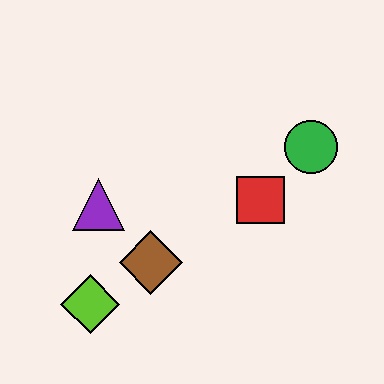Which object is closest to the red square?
The green circle is closest to the red square.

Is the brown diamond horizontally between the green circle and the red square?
No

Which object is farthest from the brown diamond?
The green circle is farthest from the brown diamond.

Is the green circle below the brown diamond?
No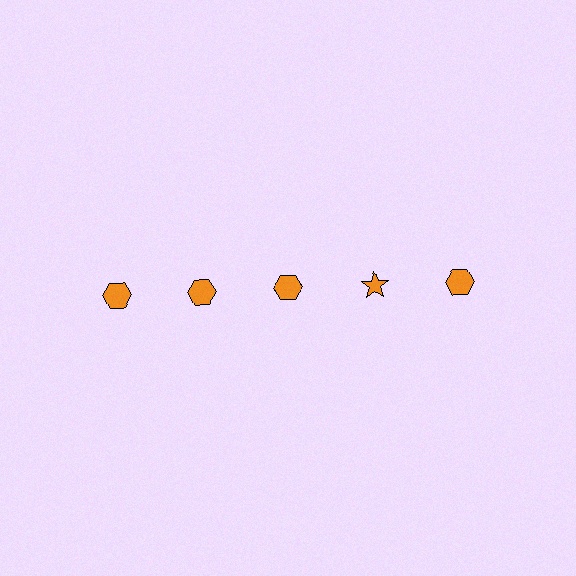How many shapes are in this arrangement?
There are 5 shapes arranged in a grid pattern.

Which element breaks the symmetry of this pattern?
The orange star in the top row, second from right column breaks the symmetry. All other shapes are orange hexagons.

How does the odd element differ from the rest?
It has a different shape: star instead of hexagon.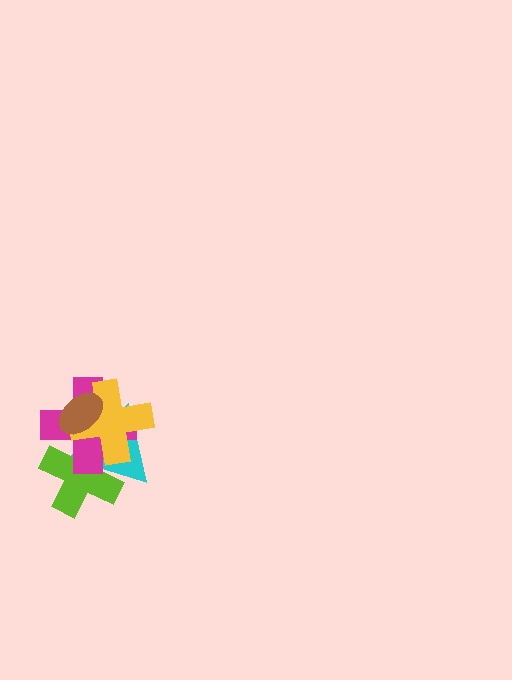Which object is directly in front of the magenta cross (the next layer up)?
The yellow cross is directly in front of the magenta cross.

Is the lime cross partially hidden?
Yes, it is partially covered by another shape.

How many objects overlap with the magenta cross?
4 objects overlap with the magenta cross.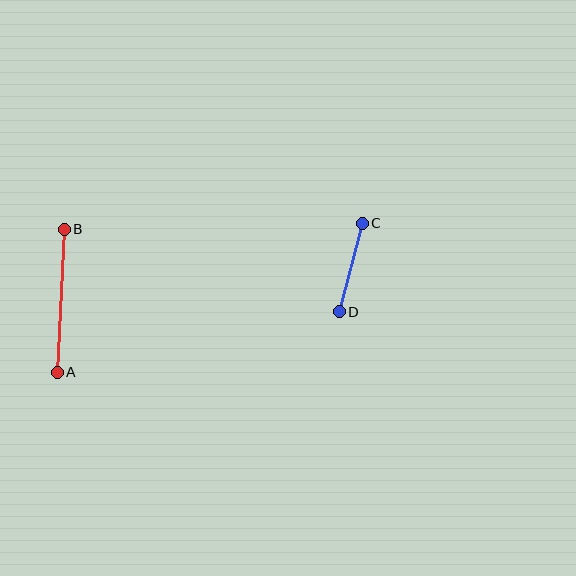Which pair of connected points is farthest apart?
Points A and B are farthest apart.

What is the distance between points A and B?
The distance is approximately 143 pixels.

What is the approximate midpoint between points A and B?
The midpoint is at approximately (61, 301) pixels.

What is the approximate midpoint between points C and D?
The midpoint is at approximately (351, 268) pixels.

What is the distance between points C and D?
The distance is approximately 92 pixels.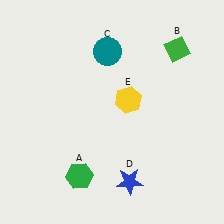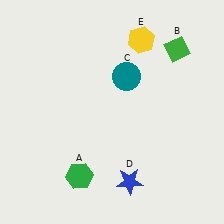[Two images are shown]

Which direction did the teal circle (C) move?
The teal circle (C) moved down.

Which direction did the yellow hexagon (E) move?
The yellow hexagon (E) moved up.